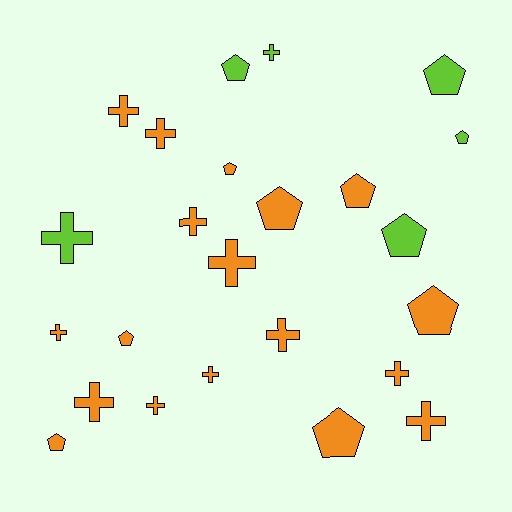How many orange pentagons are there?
There are 7 orange pentagons.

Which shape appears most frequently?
Cross, with 13 objects.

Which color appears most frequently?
Orange, with 18 objects.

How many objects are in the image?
There are 24 objects.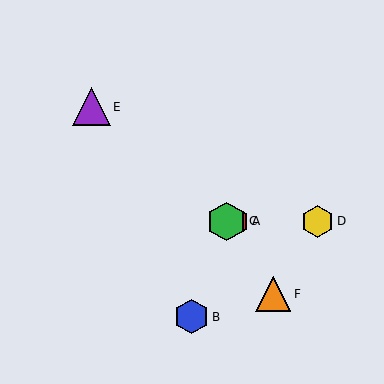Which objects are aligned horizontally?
Objects A, C, D are aligned horizontally.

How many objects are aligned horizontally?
3 objects (A, C, D) are aligned horizontally.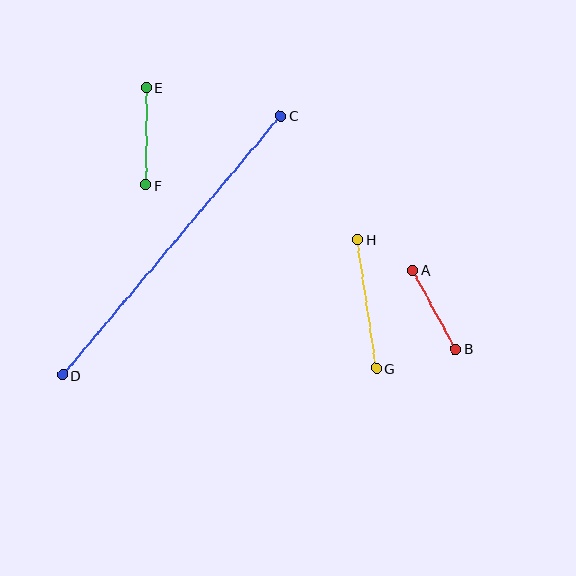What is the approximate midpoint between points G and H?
The midpoint is at approximately (367, 304) pixels.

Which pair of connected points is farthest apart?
Points C and D are farthest apart.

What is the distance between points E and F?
The distance is approximately 97 pixels.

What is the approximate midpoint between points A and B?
The midpoint is at approximately (434, 310) pixels.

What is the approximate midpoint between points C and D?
The midpoint is at approximately (172, 245) pixels.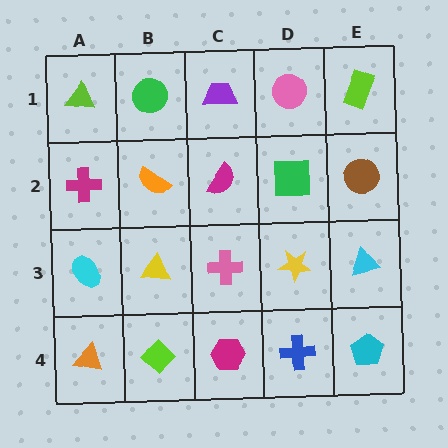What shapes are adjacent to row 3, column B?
An orange semicircle (row 2, column B), a lime diamond (row 4, column B), a cyan ellipse (row 3, column A), a pink cross (row 3, column C).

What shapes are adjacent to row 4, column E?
A cyan triangle (row 3, column E), a blue cross (row 4, column D).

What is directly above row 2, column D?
A pink circle.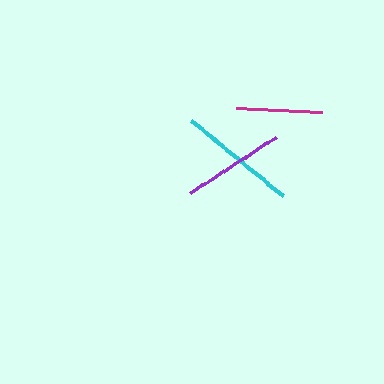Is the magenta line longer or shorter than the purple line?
The purple line is longer than the magenta line.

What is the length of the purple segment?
The purple segment is approximately 103 pixels long.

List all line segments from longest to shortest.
From longest to shortest: cyan, purple, magenta.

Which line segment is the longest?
The cyan line is the longest at approximately 119 pixels.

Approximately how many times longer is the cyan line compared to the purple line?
The cyan line is approximately 1.2 times the length of the purple line.